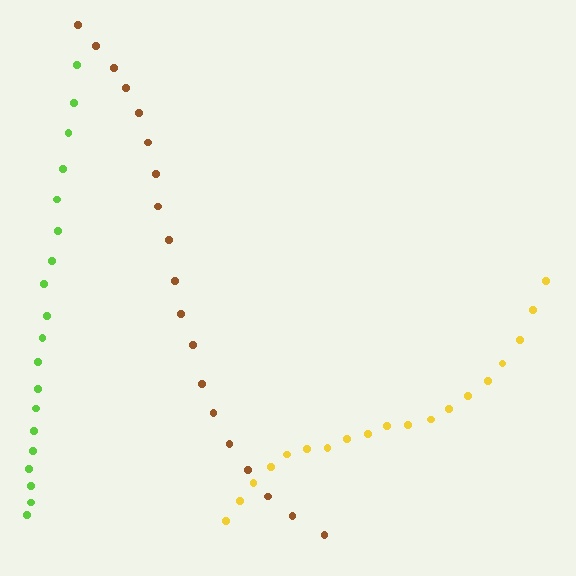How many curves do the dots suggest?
There are 3 distinct paths.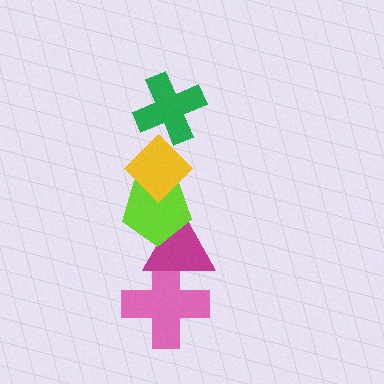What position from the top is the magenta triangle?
The magenta triangle is 4th from the top.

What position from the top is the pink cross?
The pink cross is 5th from the top.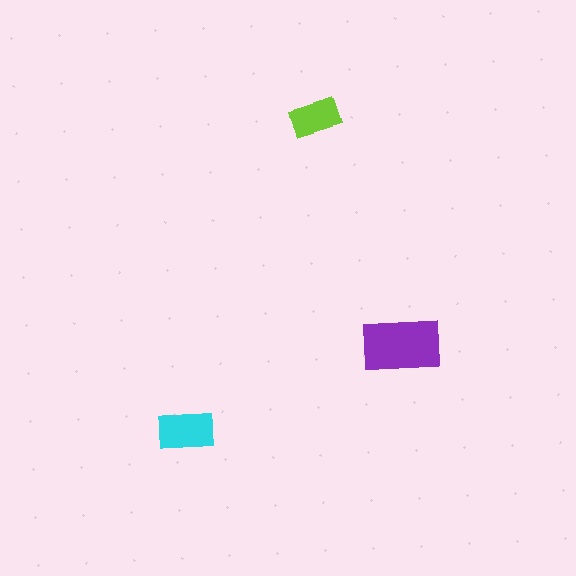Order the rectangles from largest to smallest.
the purple one, the cyan one, the lime one.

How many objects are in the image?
There are 3 objects in the image.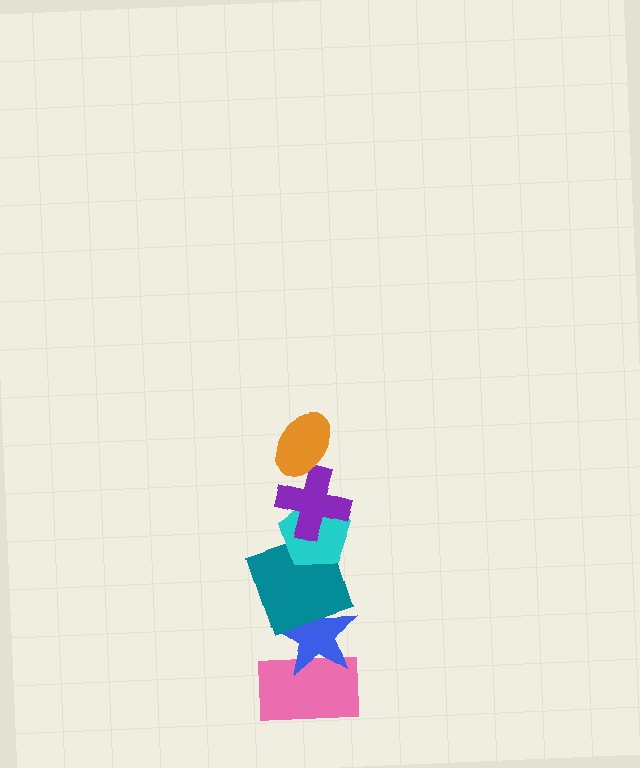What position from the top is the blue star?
The blue star is 5th from the top.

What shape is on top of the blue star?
The teal square is on top of the blue star.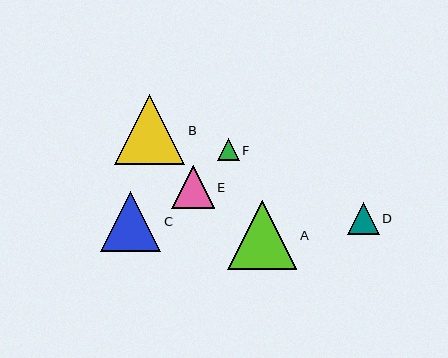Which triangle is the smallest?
Triangle F is the smallest with a size of approximately 22 pixels.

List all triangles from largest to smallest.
From largest to smallest: B, A, C, E, D, F.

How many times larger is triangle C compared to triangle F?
Triangle C is approximately 2.7 times the size of triangle F.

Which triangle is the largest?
Triangle B is the largest with a size of approximately 70 pixels.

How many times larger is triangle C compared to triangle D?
Triangle C is approximately 1.9 times the size of triangle D.